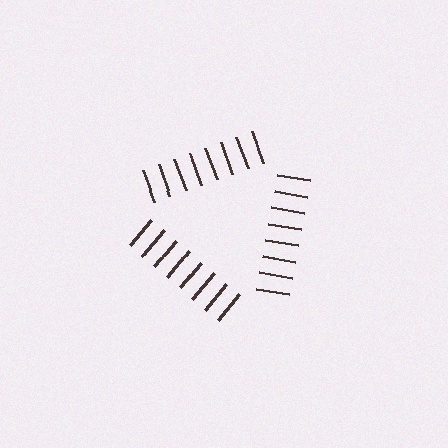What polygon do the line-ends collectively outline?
An illusory triangle — the line segments terminate on its edges but no continuous stroke is drawn.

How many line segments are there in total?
24 — 8 along each of the 3 edges.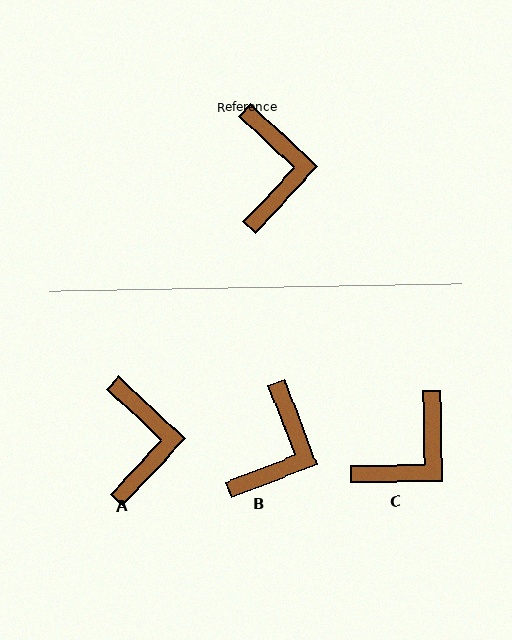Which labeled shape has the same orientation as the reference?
A.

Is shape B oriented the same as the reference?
No, it is off by about 26 degrees.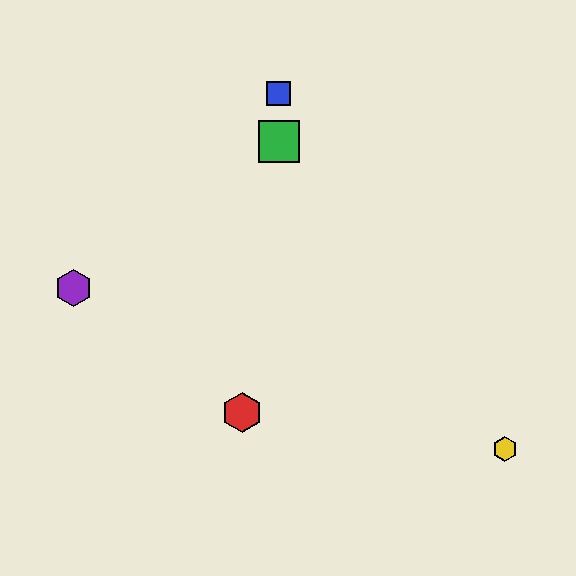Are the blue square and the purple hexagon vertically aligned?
No, the blue square is at x≈279 and the purple hexagon is at x≈73.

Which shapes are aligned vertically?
The blue square, the green square are aligned vertically.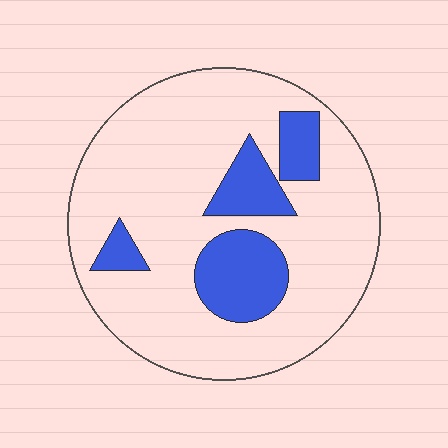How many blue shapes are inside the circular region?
4.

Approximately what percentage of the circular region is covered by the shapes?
Approximately 20%.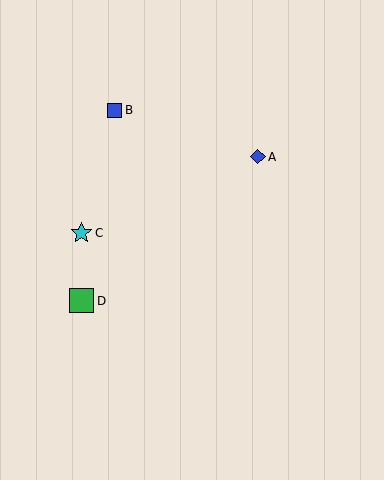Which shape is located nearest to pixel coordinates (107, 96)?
The blue square (labeled B) at (114, 110) is nearest to that location.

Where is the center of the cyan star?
The center of the cyan star is at (81, 233).